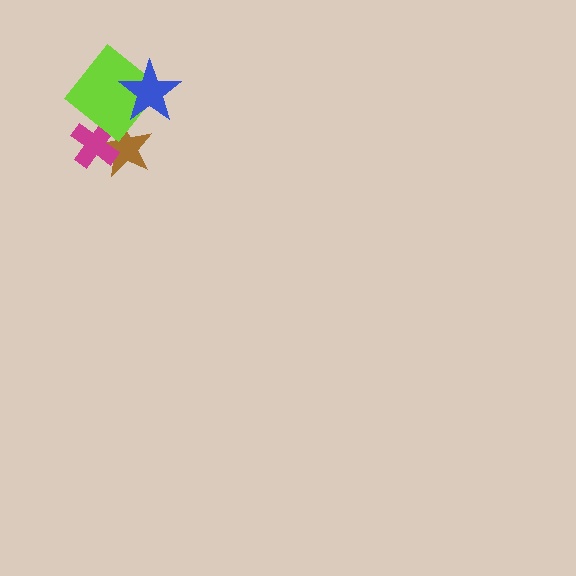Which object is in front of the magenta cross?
The lime diamond is in front of the magenta cross.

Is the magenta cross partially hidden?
Yes, it is partially covered by another shape.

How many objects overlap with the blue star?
1 object overlaps with the blue star.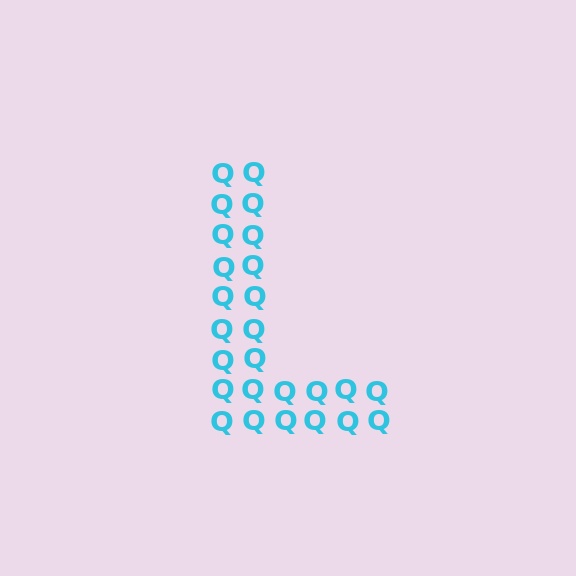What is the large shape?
The large shape is the letter L.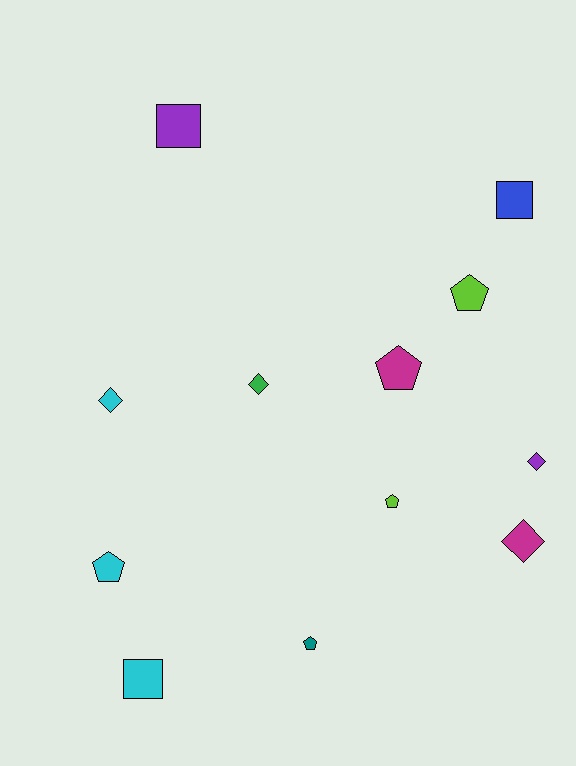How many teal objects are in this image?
There is 1 teal object.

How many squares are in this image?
There are 3 squares.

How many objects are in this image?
There are 12 objects.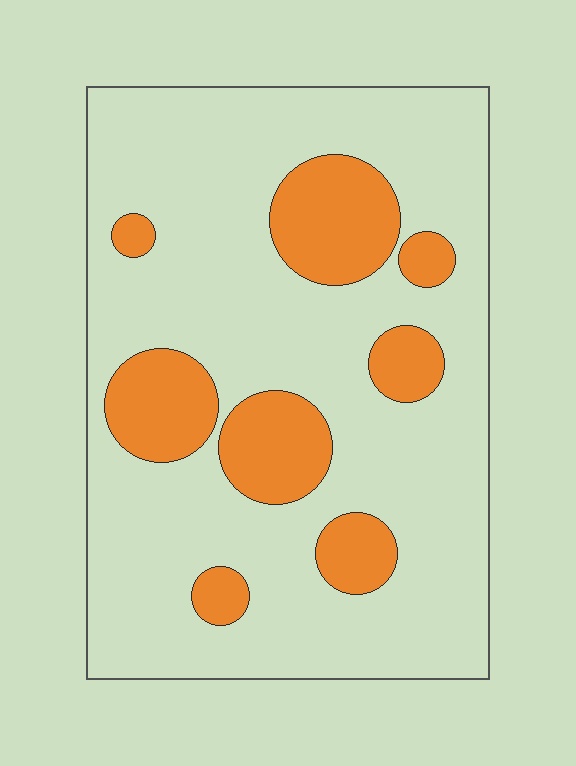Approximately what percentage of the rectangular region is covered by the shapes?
Approximately 20%.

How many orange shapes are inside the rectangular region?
8.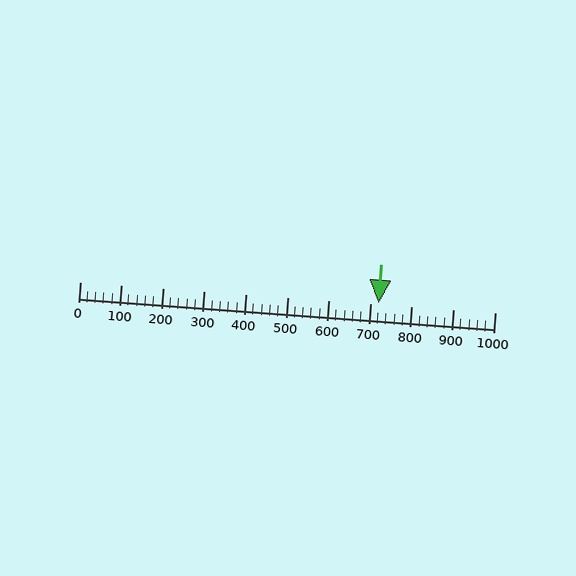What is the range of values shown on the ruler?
The ruler shows values from 0 to 1000.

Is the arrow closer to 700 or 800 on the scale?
The arrow is closer to 700.